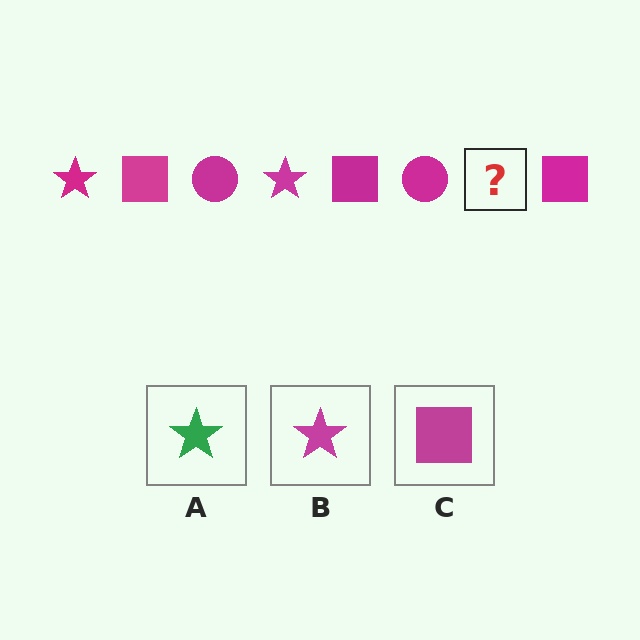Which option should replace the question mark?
Option B.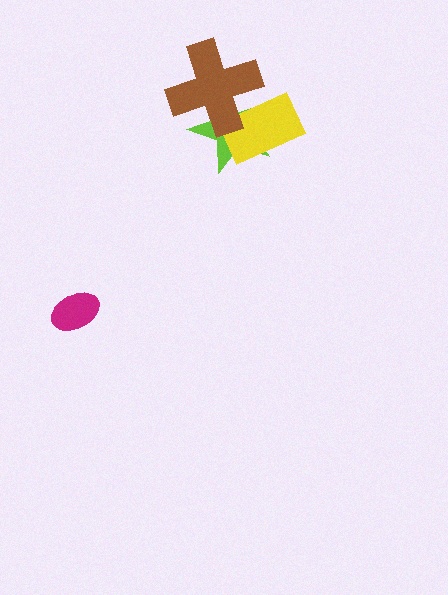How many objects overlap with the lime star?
2 objects overlap with the lime star.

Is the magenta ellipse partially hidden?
No, no other shape covers it.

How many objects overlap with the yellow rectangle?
2 objects overlap with the yellow rectangle.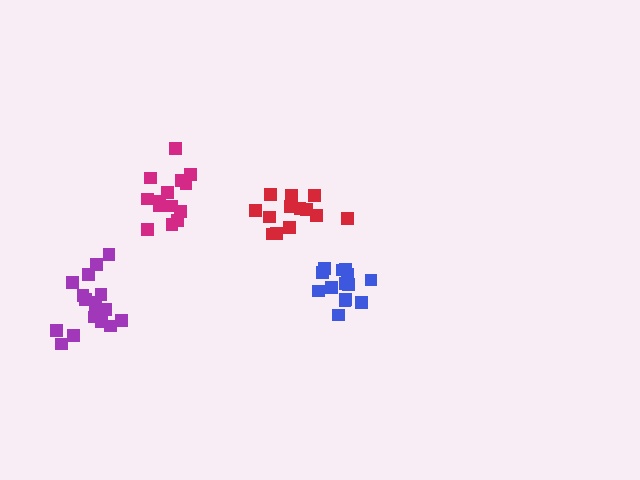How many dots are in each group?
Group 1: 13 dots, Group 2: 14 dots, Group 3: 18 dots, Group 4: 14 dots (59 total).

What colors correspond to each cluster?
The clusters are colored: red, magenta, purple, blue.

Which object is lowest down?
The purple cluster is bottommost.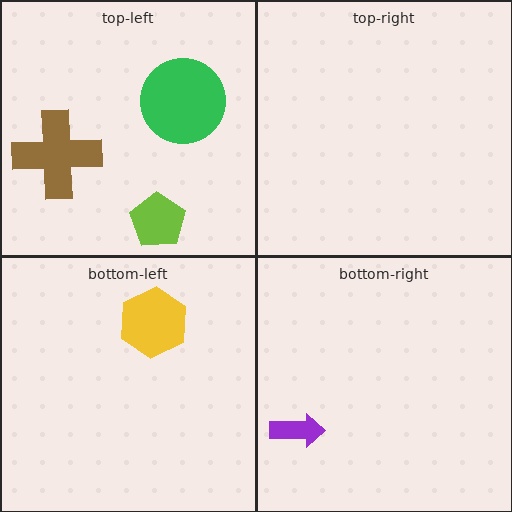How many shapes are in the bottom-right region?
1.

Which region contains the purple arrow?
The bottom-right region.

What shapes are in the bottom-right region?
The purple arrow.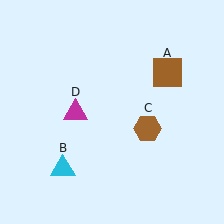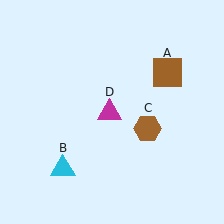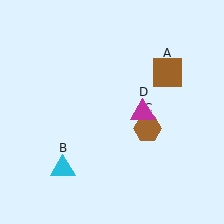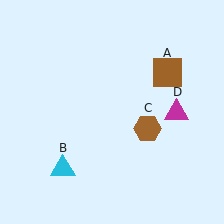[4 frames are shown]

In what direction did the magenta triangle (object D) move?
The magenta triangle (object D) moved right.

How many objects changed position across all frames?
1 object changed position: magenta triangle (object D).